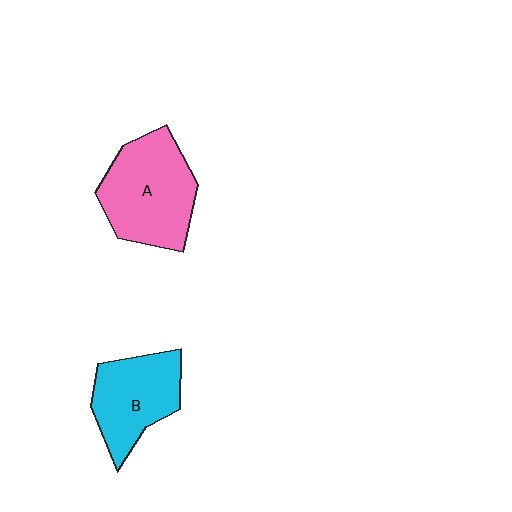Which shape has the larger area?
Shape A (pink).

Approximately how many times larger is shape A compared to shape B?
Approximately 1.3 times.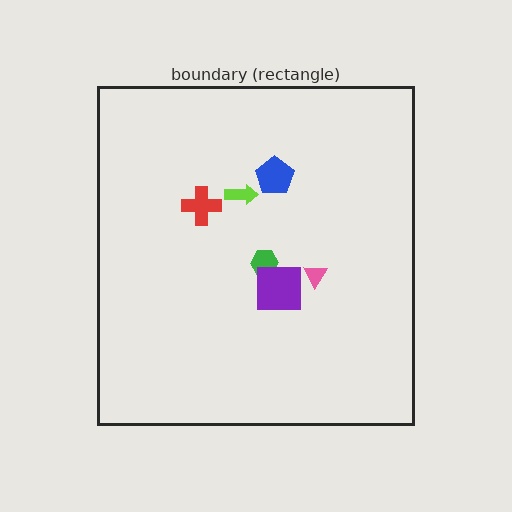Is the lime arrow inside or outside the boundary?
Inside.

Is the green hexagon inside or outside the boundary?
Inside.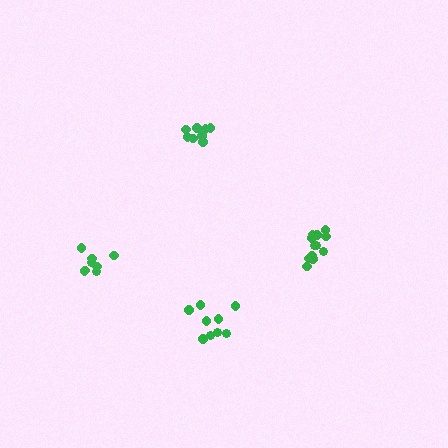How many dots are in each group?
Group 1: 12 dots, Group 2: 9 dots, Group 3: 8 dots, Group 4: 8 dots (37 total).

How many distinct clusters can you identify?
There are 4 distinct clusters.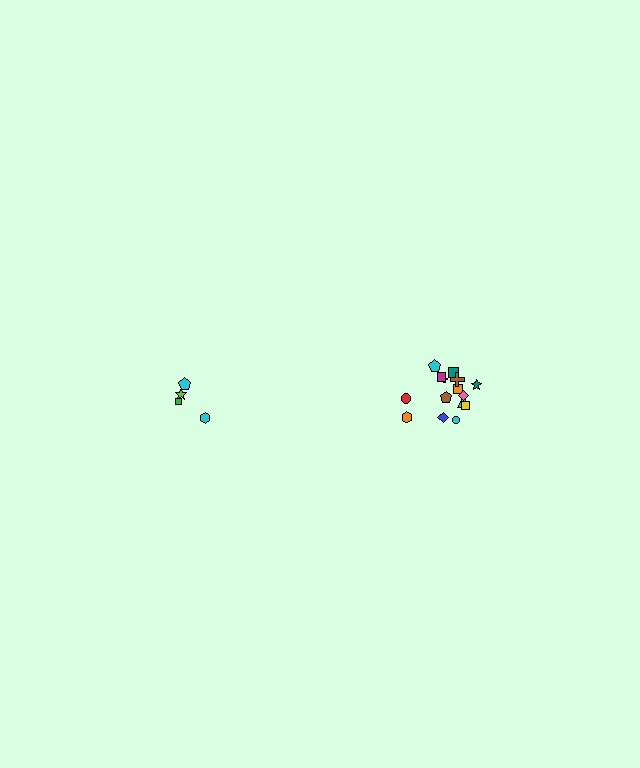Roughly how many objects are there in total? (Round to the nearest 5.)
Roughly 20 objects in total.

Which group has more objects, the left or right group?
The right group.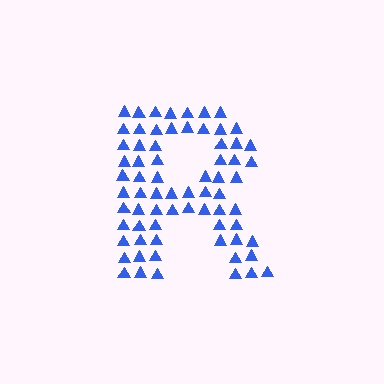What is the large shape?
The large shape is the letter R.